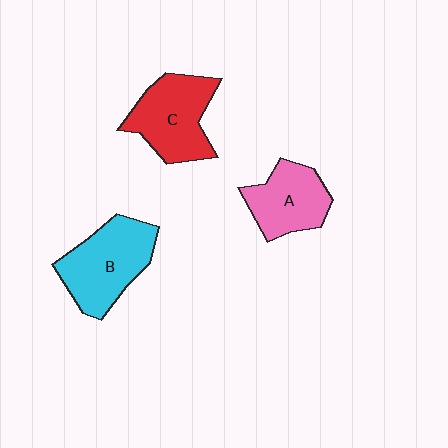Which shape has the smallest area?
Shape A (pink).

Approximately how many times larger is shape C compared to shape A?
Approximately 1.2 times.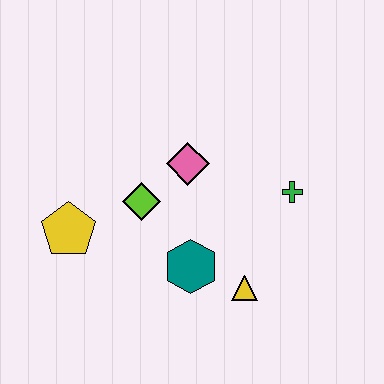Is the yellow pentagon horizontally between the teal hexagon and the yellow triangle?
No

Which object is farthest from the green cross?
The yellow pentagon is farthest from the green cross.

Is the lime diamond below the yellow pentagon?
No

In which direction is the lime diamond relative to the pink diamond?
The lime diamond is to the left of the pink diamond.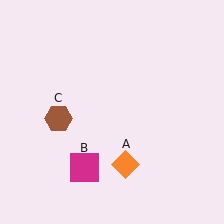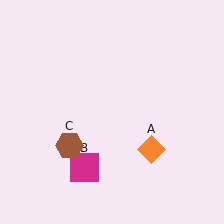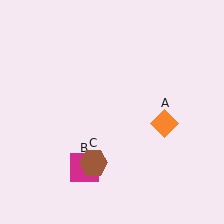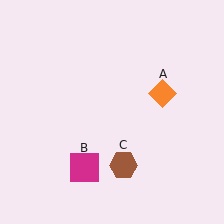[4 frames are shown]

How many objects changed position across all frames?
2 objects changed position: orange diamond (object A), brown hexagon (object C).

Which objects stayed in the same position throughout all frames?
Magenta square (object B) remained stationary.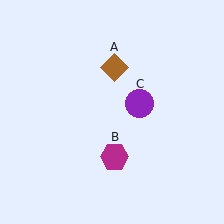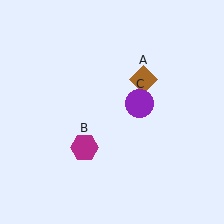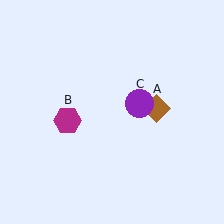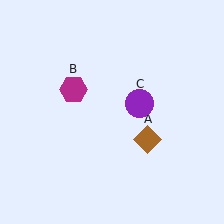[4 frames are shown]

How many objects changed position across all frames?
2 objects changed position: brown diamond (object A), magenta hexagon (object B).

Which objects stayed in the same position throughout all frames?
Purple circle (object C) remained stationary.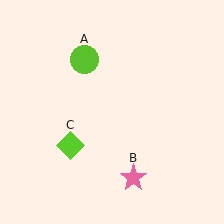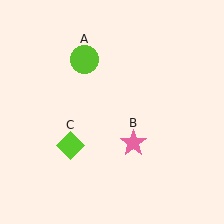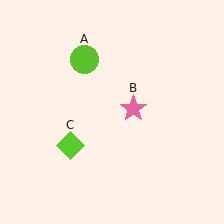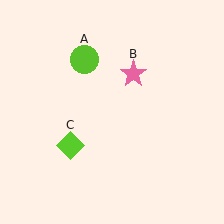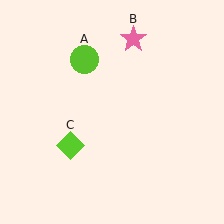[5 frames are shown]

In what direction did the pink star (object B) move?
The pink star (object B) moved up.